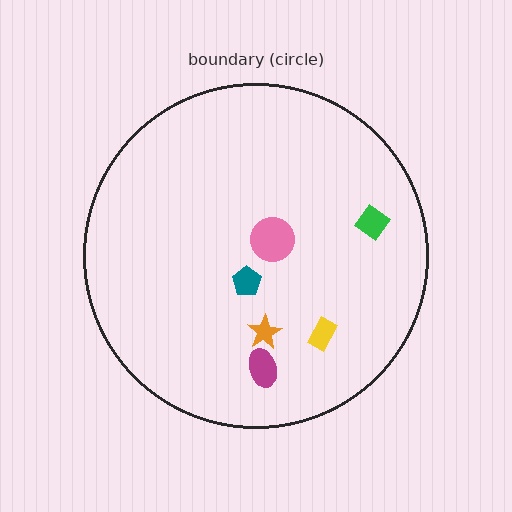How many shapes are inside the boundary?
6 inside, 0 outside.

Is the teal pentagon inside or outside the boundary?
Inside.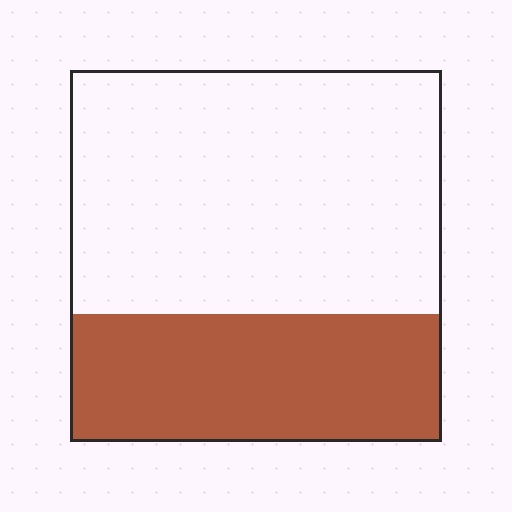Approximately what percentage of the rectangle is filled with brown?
Approximately 35%.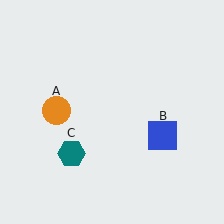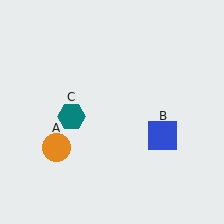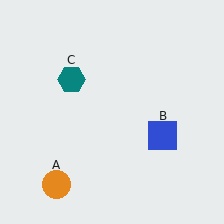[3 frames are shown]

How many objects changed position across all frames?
2 objects changed position: orange circle (object A), teal hexagon (object C).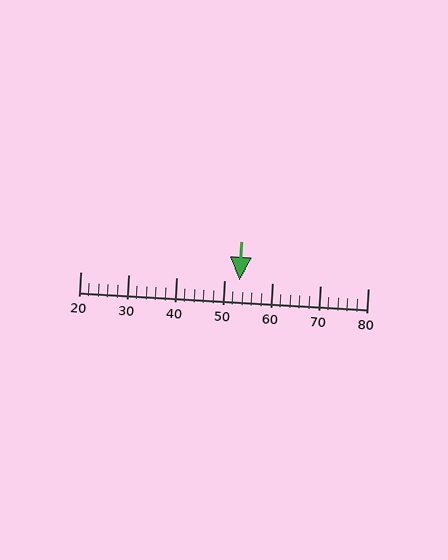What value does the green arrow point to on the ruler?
The green arrow points to approximately 53.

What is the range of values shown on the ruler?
The ruler shows values from 20 to 80.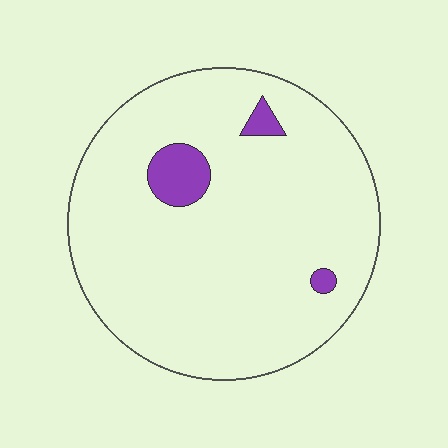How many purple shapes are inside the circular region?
3.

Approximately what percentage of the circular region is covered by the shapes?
Approximately 5%.